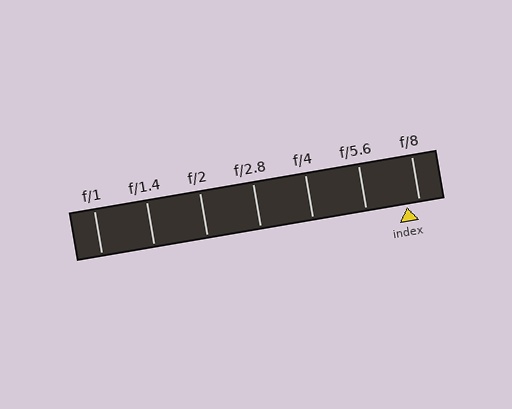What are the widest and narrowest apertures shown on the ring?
The widest aperture shown is f/1 and the narrowest is f/8.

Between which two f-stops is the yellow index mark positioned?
The index mark is between f/5.6 and f/8.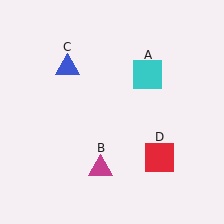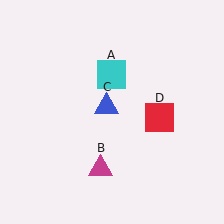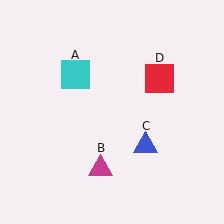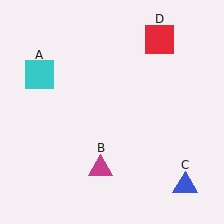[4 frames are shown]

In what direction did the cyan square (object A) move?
The cyan square (object A) moved left.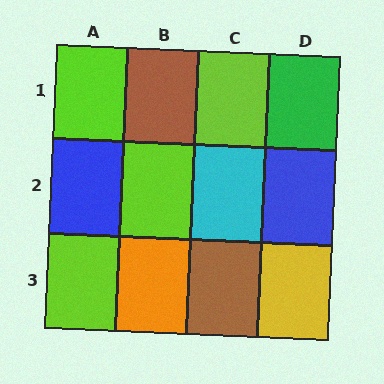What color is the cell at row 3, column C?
Brown.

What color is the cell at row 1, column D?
Green.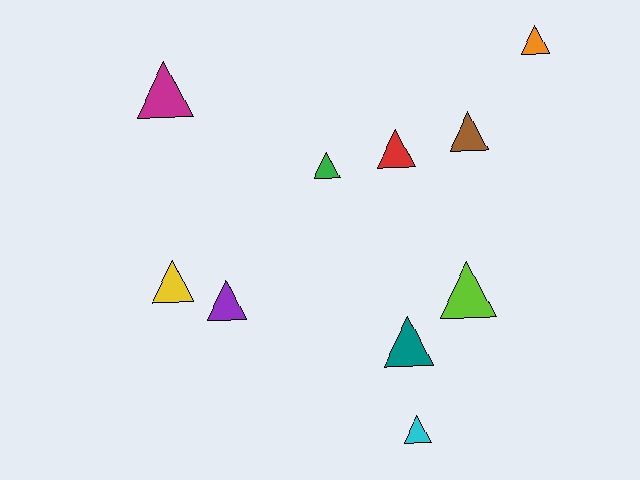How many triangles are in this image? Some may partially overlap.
There are 10 triangles.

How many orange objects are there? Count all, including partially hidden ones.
There is 1 orange object.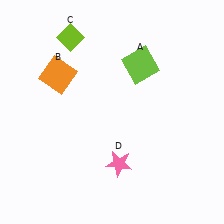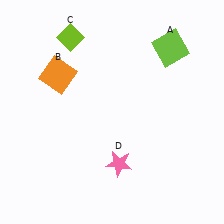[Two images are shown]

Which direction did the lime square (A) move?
The lime square (A) moved right.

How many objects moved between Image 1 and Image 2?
1 object moved between the two images.